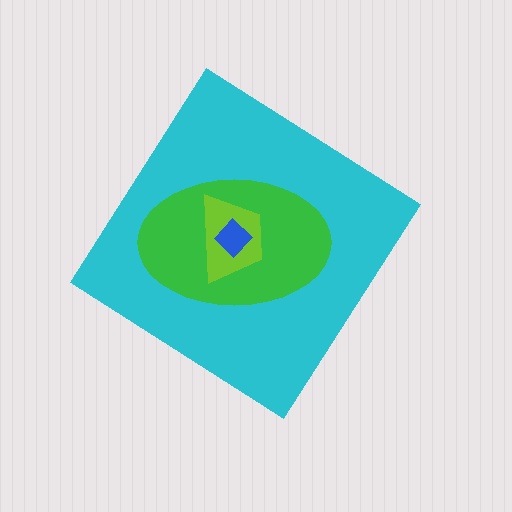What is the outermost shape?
The cyan diamond.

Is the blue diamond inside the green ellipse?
Yes.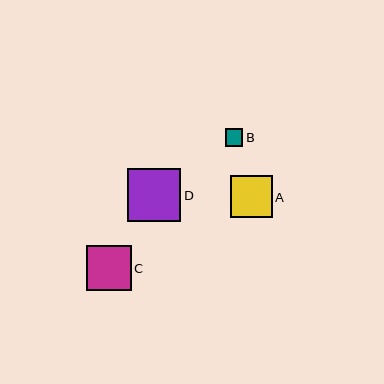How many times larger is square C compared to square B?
Square C is approximately 2.5 times the size of square B.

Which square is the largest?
Square D is the largest with a size of approximately 53 pixels.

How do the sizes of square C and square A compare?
Square C and square A are approximately the same size.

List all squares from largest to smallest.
From largest to smallest: D, C, A, B.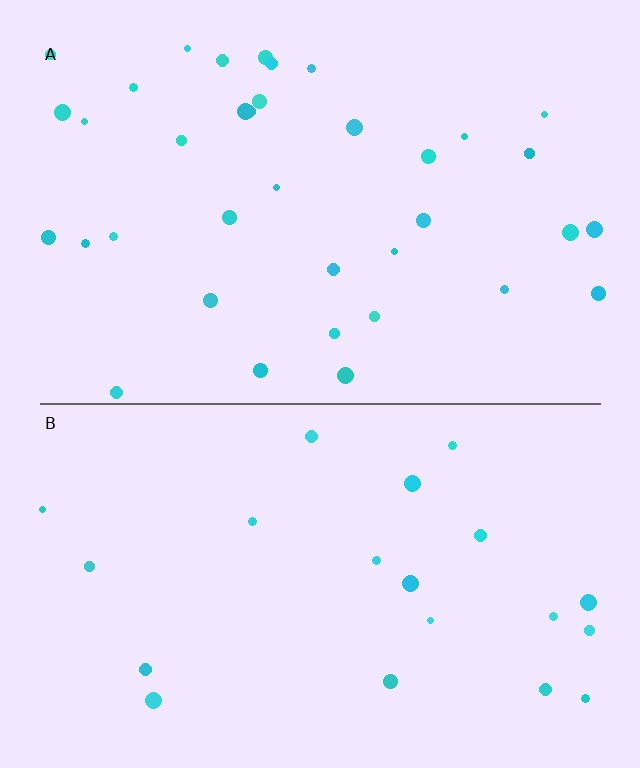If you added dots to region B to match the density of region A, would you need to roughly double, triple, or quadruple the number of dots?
Approximately double.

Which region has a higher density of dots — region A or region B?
A (the top).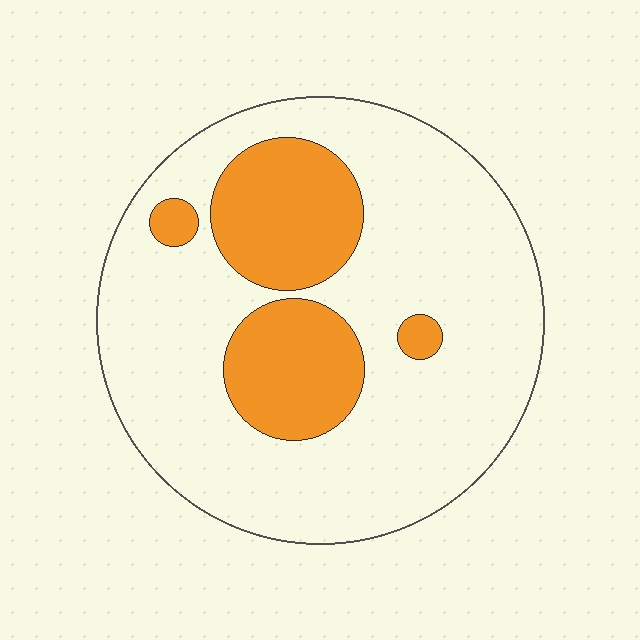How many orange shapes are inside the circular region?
4.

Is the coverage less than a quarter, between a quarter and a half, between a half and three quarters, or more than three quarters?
Less than a quarter.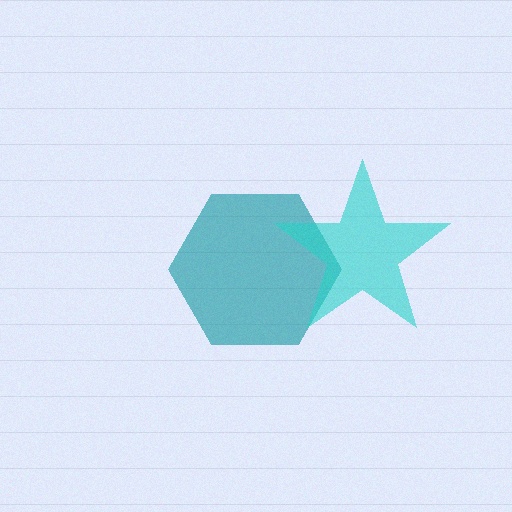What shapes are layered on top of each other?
The layered shapes are: a teal hexagon, a cyan star.